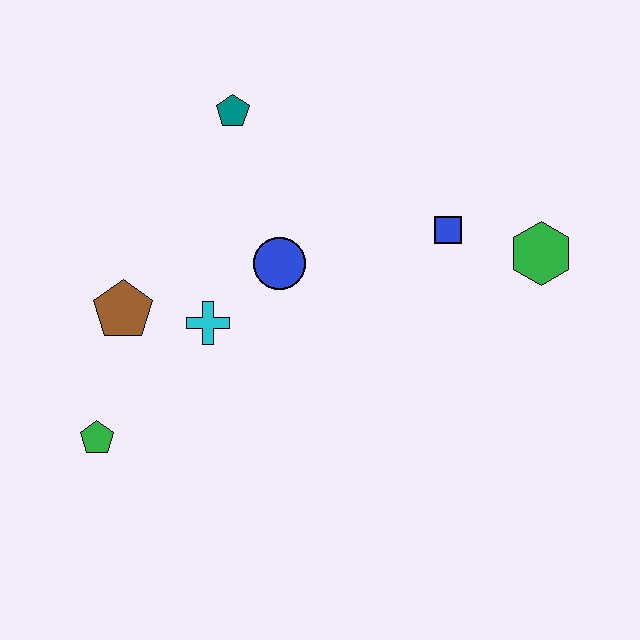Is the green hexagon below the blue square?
Yes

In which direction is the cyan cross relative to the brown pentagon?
The cyan cross is to the right of the brown pentagon.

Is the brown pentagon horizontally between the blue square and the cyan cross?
No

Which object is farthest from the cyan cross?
The green hexagon is farthest from the cyan cross.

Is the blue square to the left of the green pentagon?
No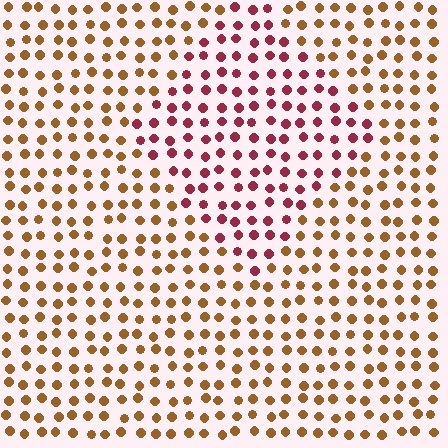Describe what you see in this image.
The image is filled with small brown elements in a uniform arrangement. A diamond-shaped region is visible where the elements are tinted to a slightly different hue, forming a subtle color boundary.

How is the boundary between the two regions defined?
The boundary is defined purely by a slight shift in hue (about 48 degrees). Spacing, size, and orientation are identical on both sides.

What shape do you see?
I see a diamond.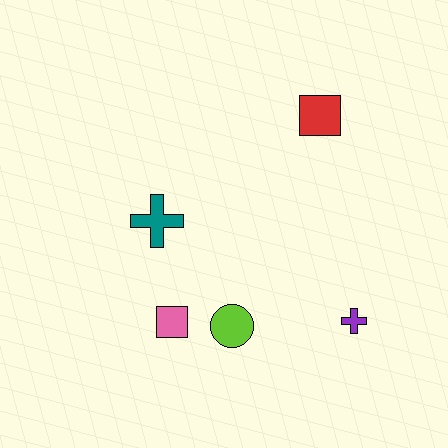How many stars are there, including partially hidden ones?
There are no stars.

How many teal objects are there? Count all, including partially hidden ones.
There is 1 teal object.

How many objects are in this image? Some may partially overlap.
There are 5 objects.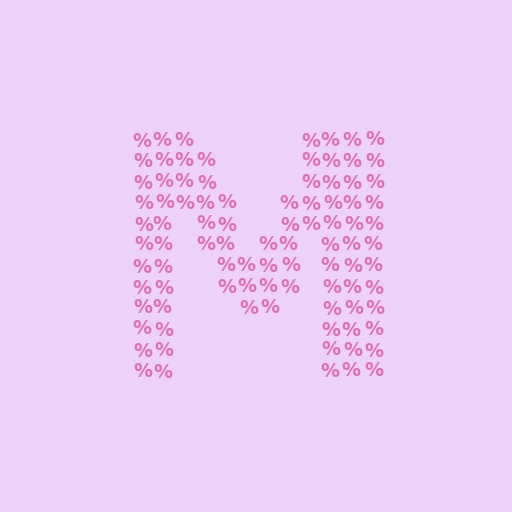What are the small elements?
The small elements are percent signs.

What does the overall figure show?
The overall figure shows the letter M.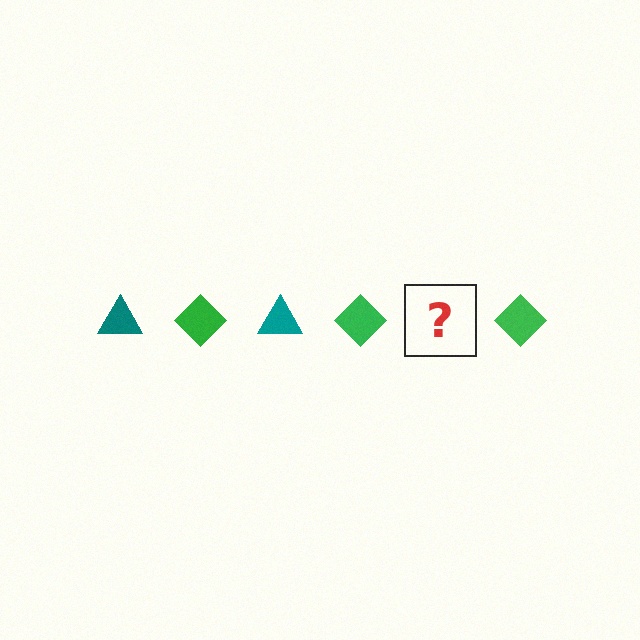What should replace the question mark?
The question mark should be replaced with a teal triangle.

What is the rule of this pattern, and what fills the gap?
The rule is that the pattern alternates between teal triangle and green diamond. The gap should be filled with a teal triangle.